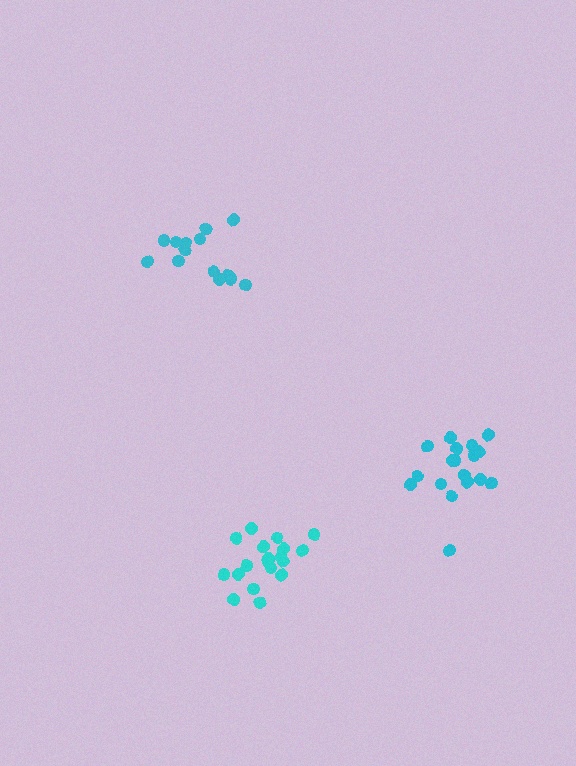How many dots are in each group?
Group 1: 19 dots, Group 2: 18 dots, Group 3: 14 dots (51 total).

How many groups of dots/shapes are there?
There are 3 groups.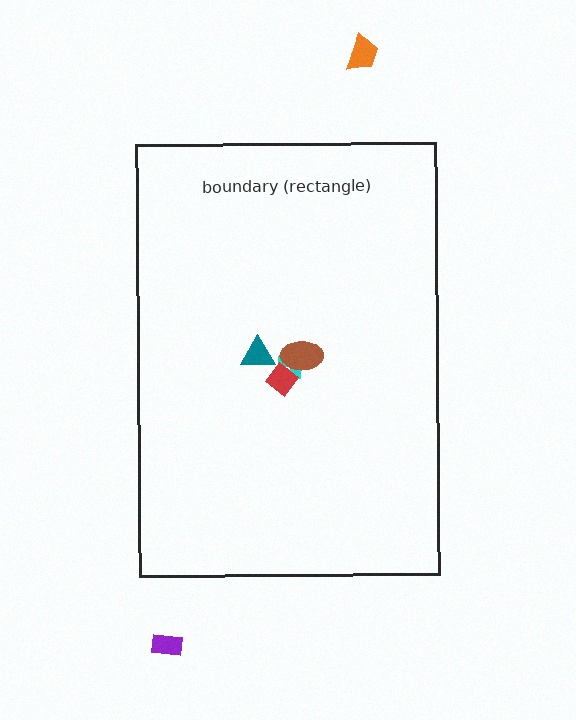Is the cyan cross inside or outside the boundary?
Inside.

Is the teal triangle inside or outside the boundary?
Inside.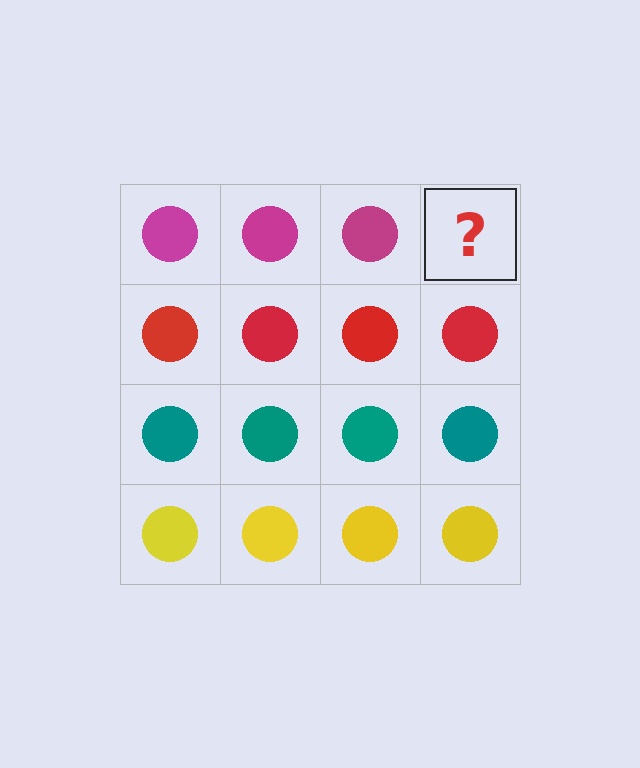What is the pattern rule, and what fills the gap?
The rule is that each row has a consistent color. The gap should be filled with a magenta circle.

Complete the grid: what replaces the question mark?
The question mark should be replaced with a magenta circle.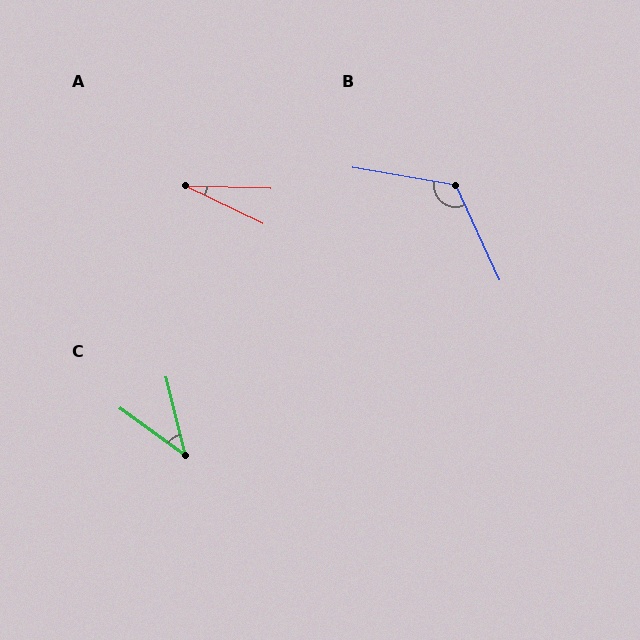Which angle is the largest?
B, at approximately 124 degrees.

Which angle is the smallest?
A, at approximately 24 degrees.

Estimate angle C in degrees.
Approximately 40 degrees.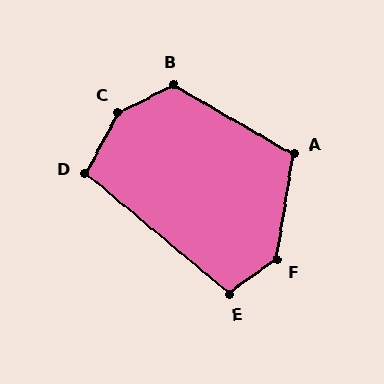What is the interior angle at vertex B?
Approximately 124 degrees (obtuse).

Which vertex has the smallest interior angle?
D, at approximately 102 degrees.